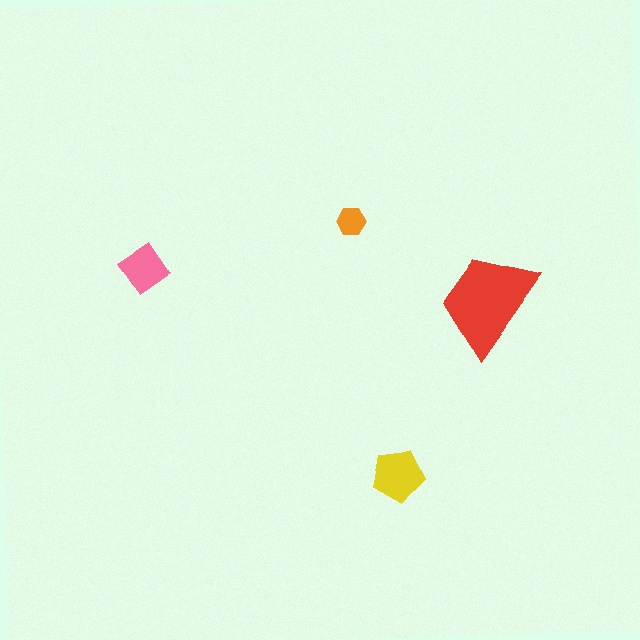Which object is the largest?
The red trapezoid.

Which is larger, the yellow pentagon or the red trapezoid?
The red trapezoid.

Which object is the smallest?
The orange hexagon.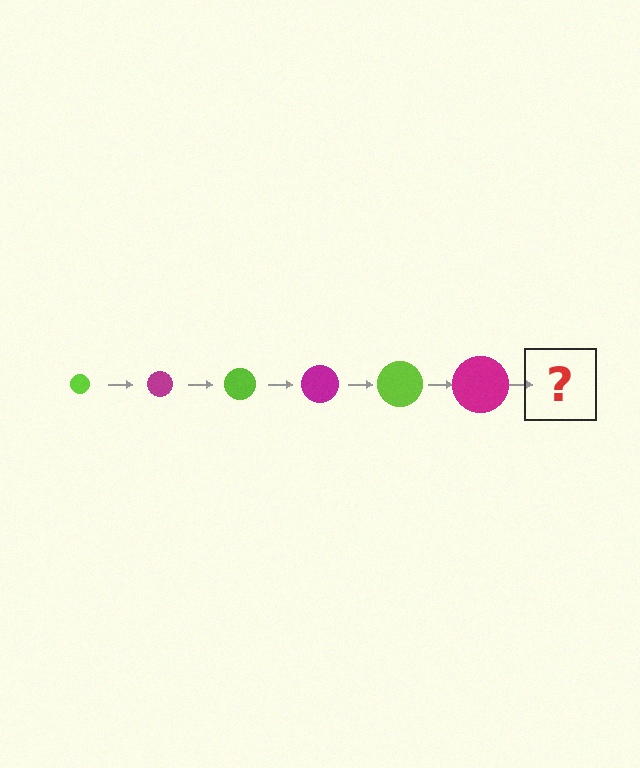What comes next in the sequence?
The next element should be a lime circle, larger than the previous one.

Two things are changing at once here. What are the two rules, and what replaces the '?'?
The two rules are that the circle grows larger each step and the color cycles through lime and magenta. The '?' should be a lime circle, larger than the previous one.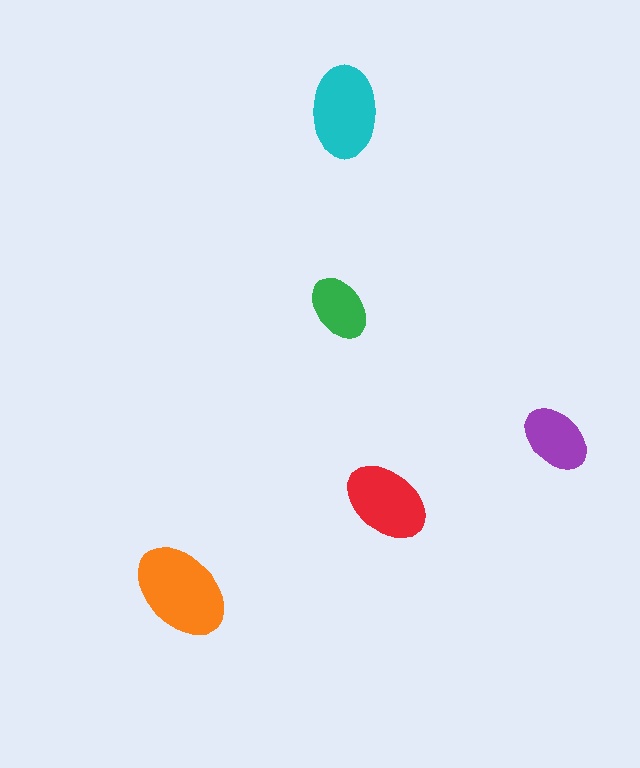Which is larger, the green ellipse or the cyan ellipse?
The cyan one.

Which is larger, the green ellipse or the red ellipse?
The red one.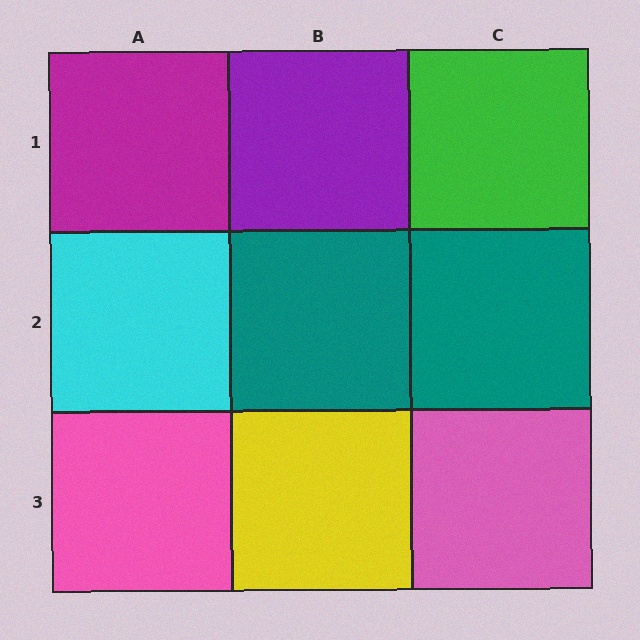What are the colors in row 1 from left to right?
Magenta, purple, green.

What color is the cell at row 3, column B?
Yellow.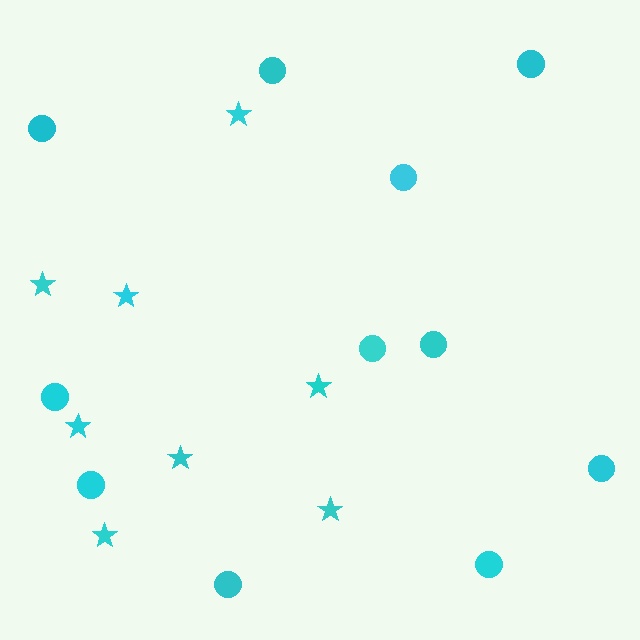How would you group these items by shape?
There are 2 groups: one group of stars (8) and one group of circles (11).